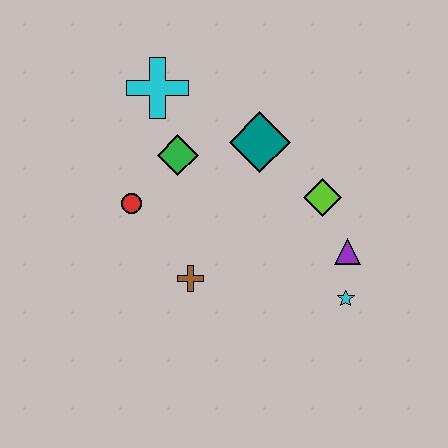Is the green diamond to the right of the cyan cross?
Yes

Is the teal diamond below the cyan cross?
Yes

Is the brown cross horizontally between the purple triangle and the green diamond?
Yes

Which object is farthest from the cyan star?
The cyan cross is farthest from the cyan star.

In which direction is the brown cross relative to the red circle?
The brown cross is below the red circle.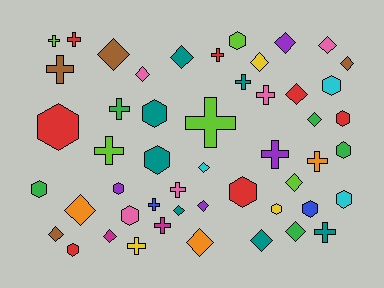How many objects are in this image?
There are 50 objects.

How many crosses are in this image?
There are 16 crosses.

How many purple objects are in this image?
There are 4 purple objects.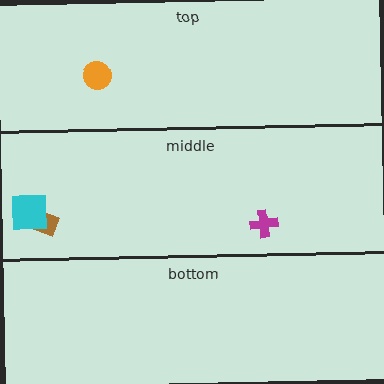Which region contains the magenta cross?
The middle region.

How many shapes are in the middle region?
3.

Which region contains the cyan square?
The middle region.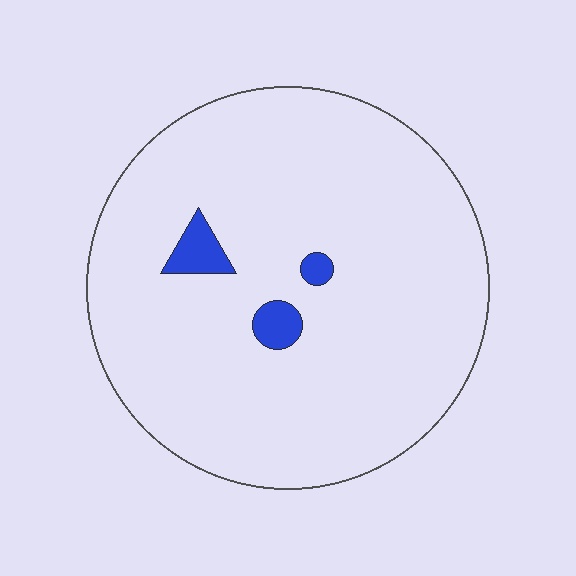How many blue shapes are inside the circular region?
3.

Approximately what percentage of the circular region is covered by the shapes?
Approximately 5%.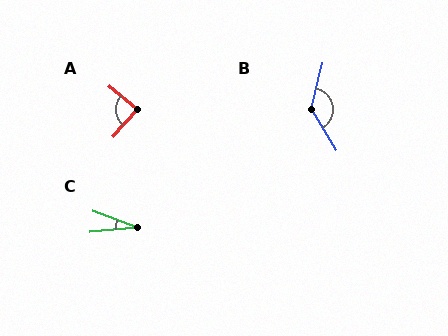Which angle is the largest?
B, at approximately 135 degrees.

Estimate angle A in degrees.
Approximately 88 degrees.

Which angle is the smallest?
C, at approximately 26 degrees.